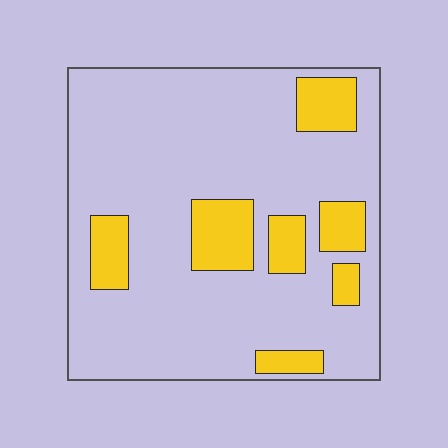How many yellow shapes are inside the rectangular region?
7.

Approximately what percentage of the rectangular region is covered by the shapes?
Approximately 20%.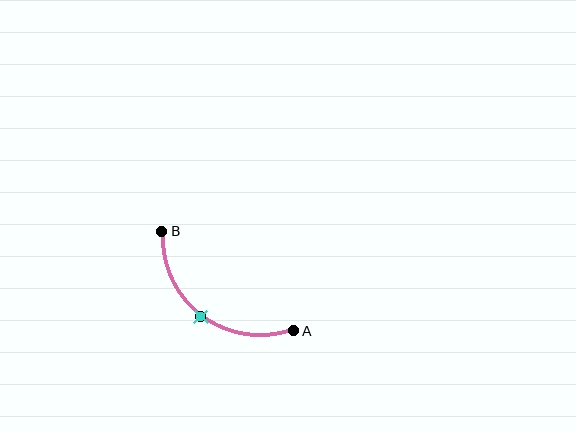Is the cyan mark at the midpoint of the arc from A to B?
Yes. The cyan mark lies on the arc at equal arc-length from both A and B — it is the arc midpoint.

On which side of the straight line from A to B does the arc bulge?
The arc bulges below and to the left of the straight line connecting A and B.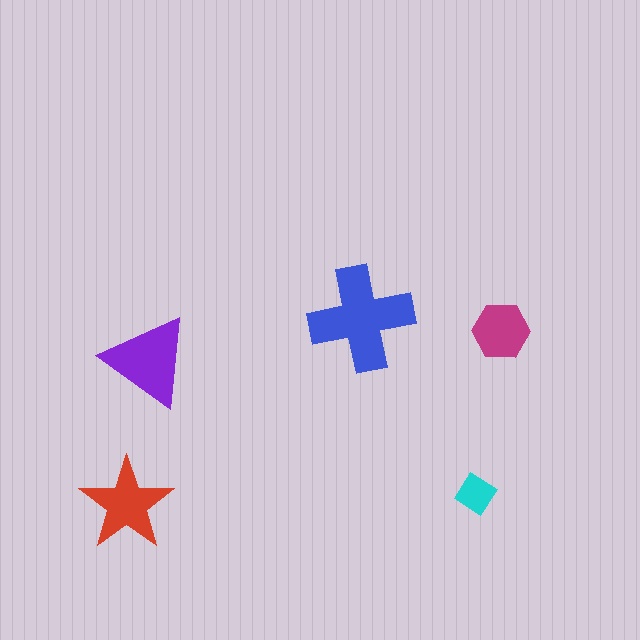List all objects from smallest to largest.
The cyan diamond, the magenta hexagon, the red star, the purple triangle, the blue cross.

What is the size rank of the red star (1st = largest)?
3rd.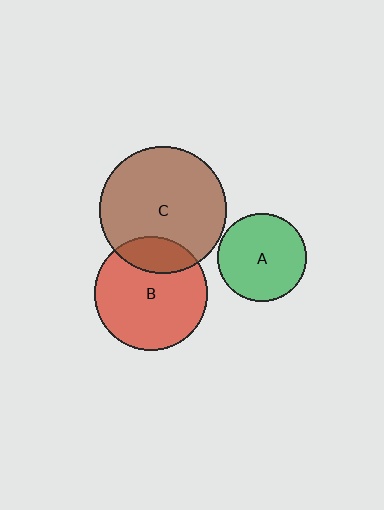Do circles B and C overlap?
Yes.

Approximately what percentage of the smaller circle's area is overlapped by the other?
Approximately 20%.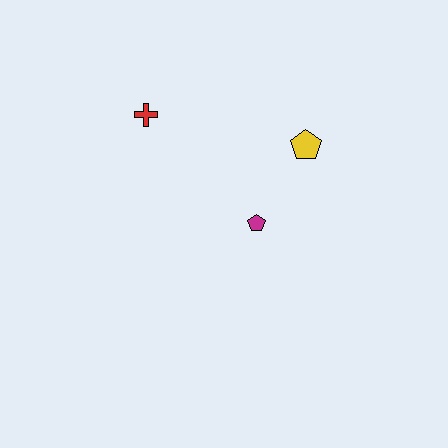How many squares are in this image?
There are no squares.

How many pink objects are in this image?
There are no pink objects.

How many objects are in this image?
There are 3 objects.